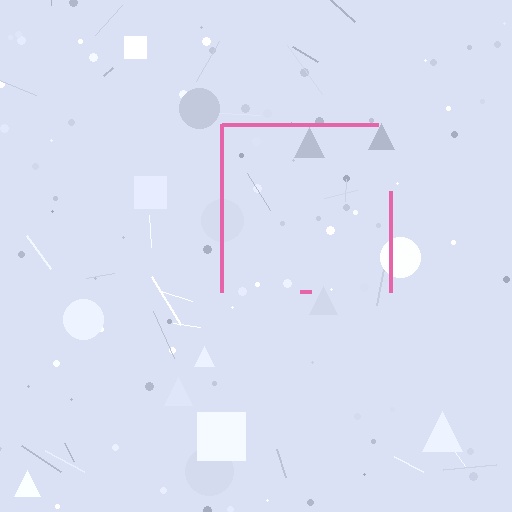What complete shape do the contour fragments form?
The contour fragments form a square.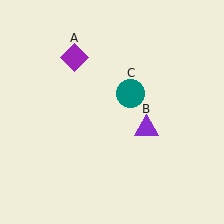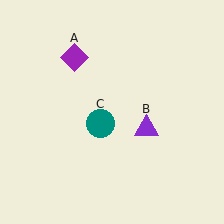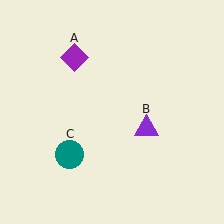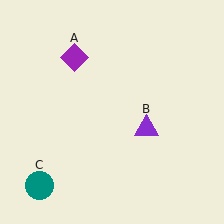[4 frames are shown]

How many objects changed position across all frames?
1 object changed position: teal circle (object C).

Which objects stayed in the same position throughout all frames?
Purple diamond (object A) and purple triangle (object B) remained stationary.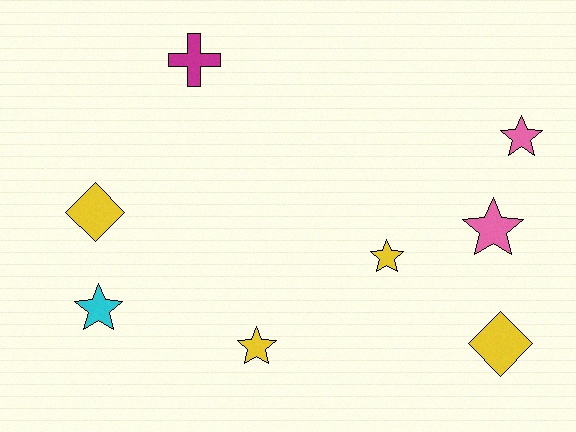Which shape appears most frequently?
Star, with 5 objects.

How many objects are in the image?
There are 8 objects.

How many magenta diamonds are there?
There are no magenta diamonds.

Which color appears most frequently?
Yellow, with 4 objects.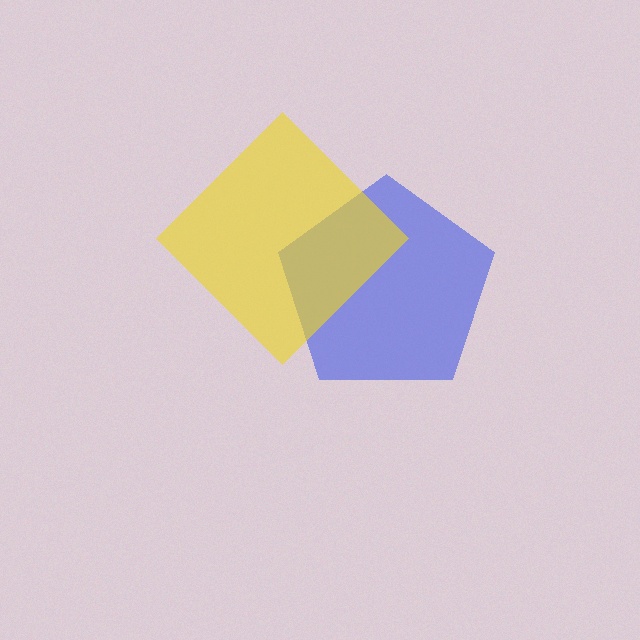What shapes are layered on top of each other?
The layered shapes are: a blue pentagon, a yellow diamond.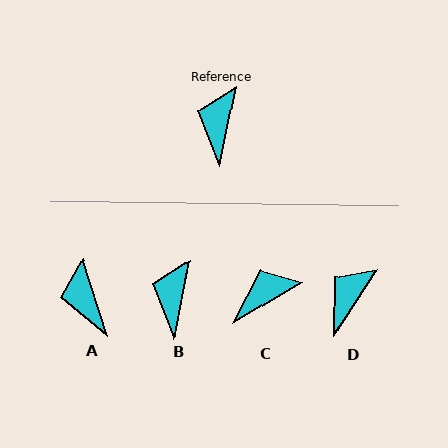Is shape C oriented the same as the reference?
No, it is off by about 48 degrees.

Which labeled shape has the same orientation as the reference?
B.